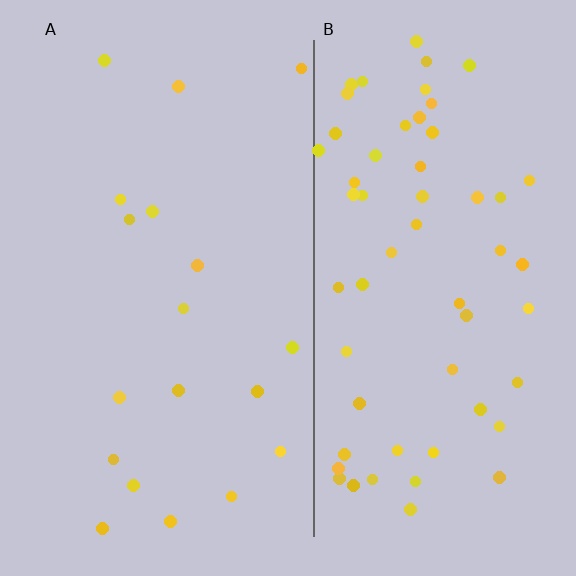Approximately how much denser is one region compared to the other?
Approximately 3.2× — region B over region A.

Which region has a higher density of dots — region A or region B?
B (the right).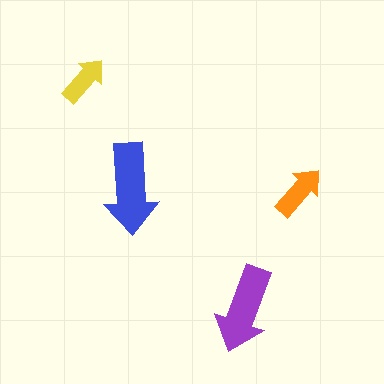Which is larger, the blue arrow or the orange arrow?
The blue one.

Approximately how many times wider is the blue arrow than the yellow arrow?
About 2 times wider.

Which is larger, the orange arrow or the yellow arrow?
The orange one.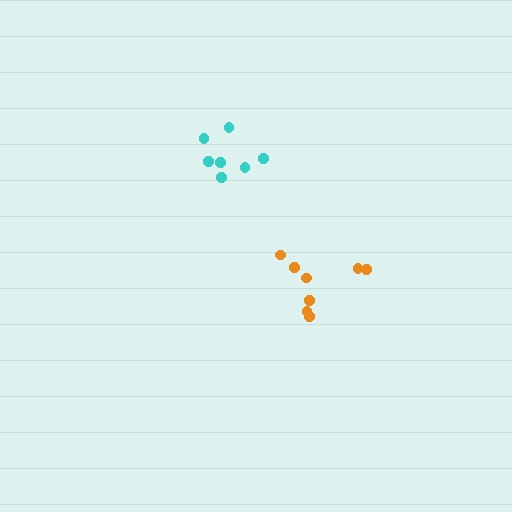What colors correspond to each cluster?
The clusters are colored: cyan, orange.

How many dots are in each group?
Group 1: 7 dots, Group 2: 8 dots (15 total).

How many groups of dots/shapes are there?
There are 2 groups.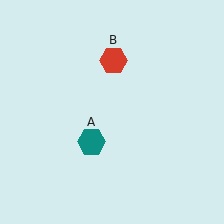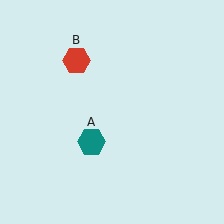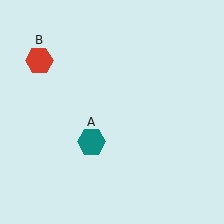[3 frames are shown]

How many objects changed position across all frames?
1 object changed position: red hexagon (object B).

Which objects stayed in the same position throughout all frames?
Teal hexagon (object A) remained stationary.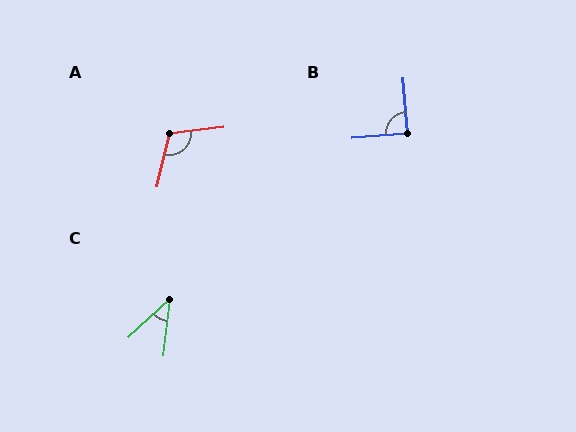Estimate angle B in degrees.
Approximately 90 degrees.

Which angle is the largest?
A, at approximately 110 degrees.